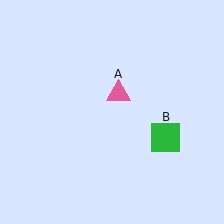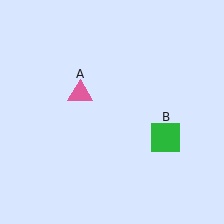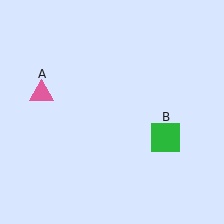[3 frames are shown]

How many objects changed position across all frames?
1 object changed position: pink triangle (object A).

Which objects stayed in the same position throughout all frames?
Green square (object B) remained stationary.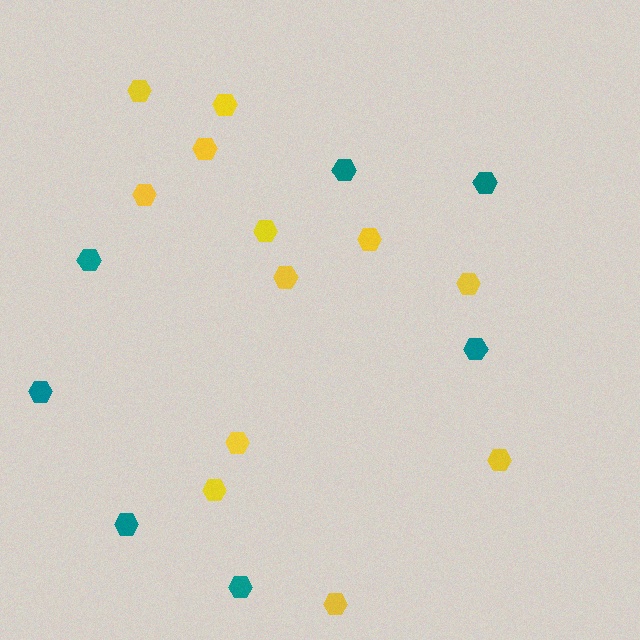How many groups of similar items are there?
There are 2 groups: one group of yellow hexagons (12) and one group of teal hexagons (7).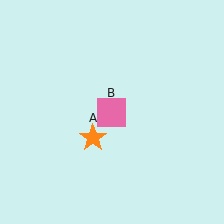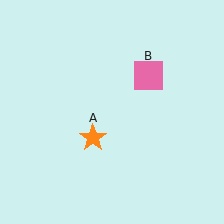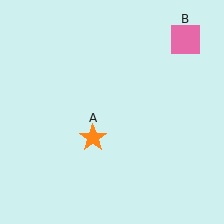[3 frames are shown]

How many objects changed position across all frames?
1 object changed position: pink square (object B).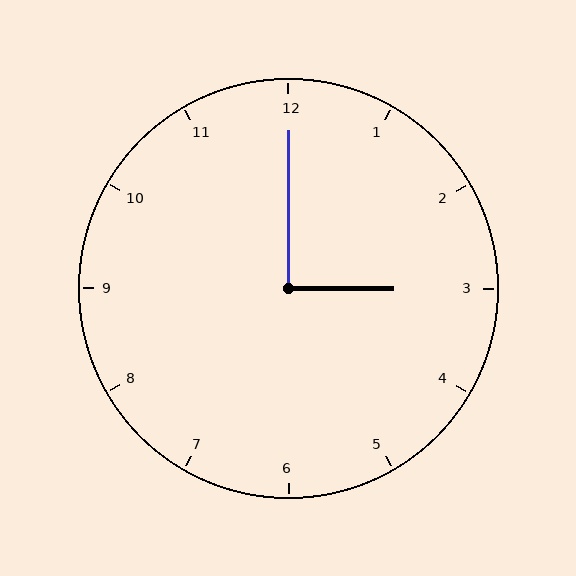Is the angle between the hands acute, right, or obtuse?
It is right.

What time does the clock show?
3:00.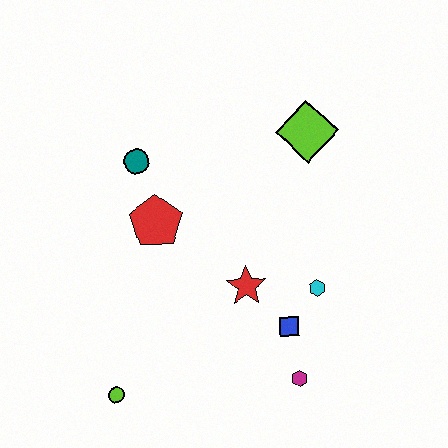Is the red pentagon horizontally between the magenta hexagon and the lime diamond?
No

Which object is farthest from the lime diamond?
The lime circle is farthest from the lime diamond.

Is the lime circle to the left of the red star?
Yes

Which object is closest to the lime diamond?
The cyan hexagon is closest to the lime diamond.